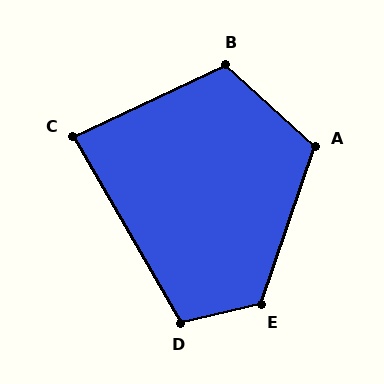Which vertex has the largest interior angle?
E, at approximately 122 degrees.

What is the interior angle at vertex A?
Approximately 113 degrees (obtuse).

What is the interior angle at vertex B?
Approximately 113 degrees (obtuse).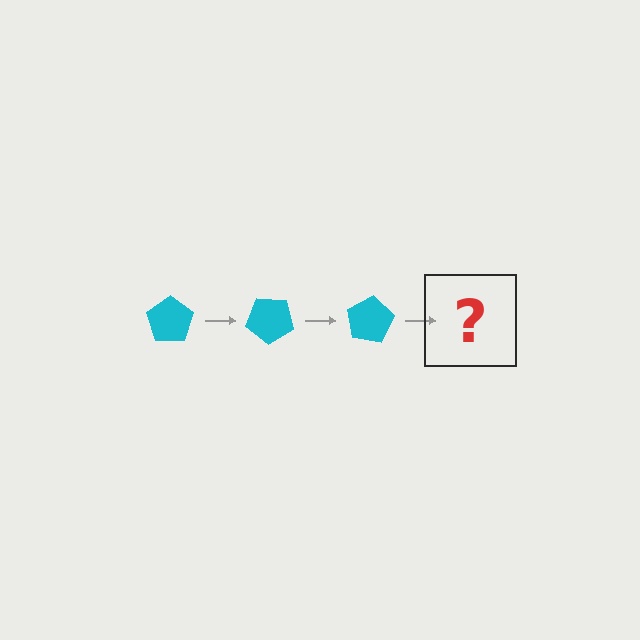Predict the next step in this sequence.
The next step is a cyan pentagon rotated 120 degrees.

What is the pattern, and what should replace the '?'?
The pattern is that the pentagon rotates 40 degrees each step. The '?' should be a cyan pentagon rotated 120 degrees.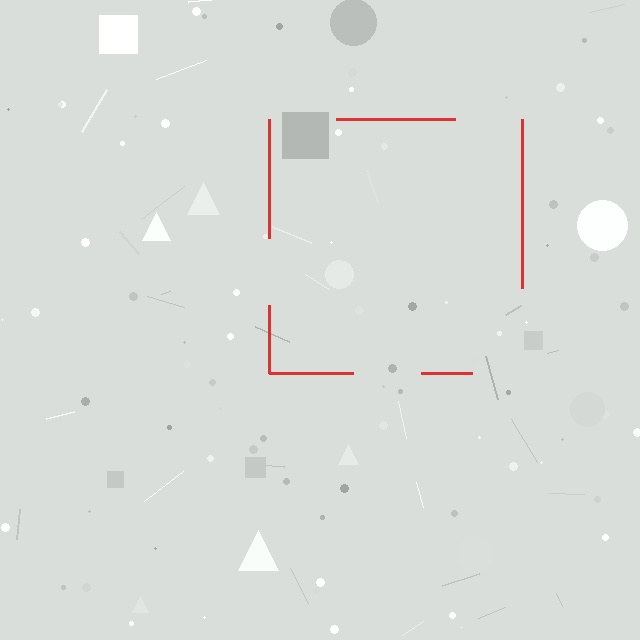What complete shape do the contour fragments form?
The contour fragments form a square.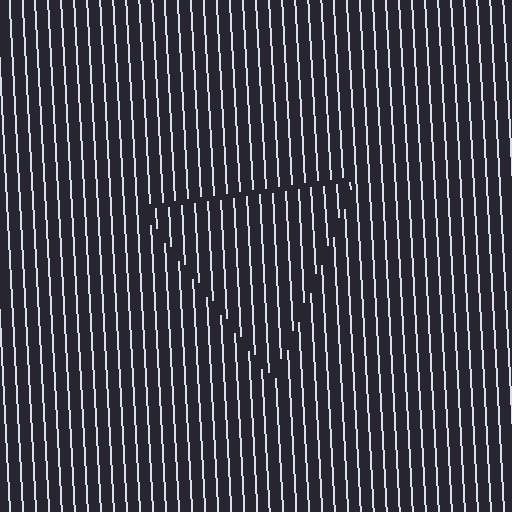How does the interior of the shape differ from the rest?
The interior of the shape contains the same grating, shifted by half a period — the contour is defined by the phase discontinuity where line-ends from the inner and outer gratings abut.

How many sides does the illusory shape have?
3 sides — the line-ends trace a triangle.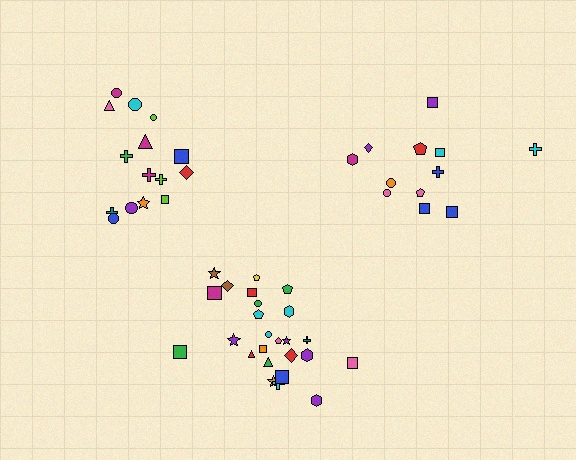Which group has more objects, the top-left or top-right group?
The top-left group.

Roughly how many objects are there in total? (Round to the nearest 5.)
Roughly 50 objects in total.